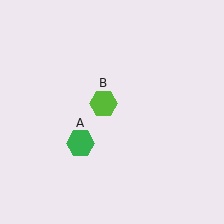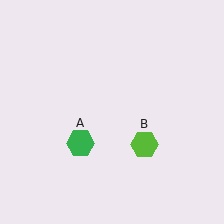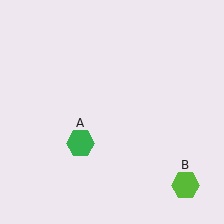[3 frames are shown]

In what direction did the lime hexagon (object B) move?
The lime hexagon (object B) moved down and to the right.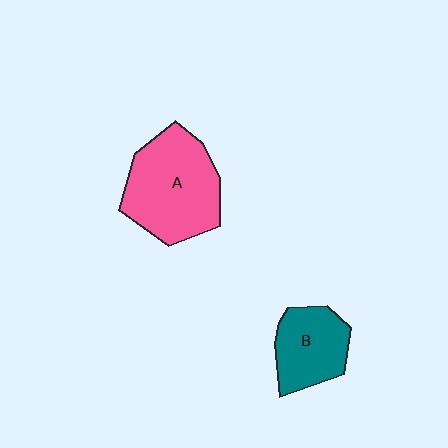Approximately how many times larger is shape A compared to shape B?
Approximately 1.6 times.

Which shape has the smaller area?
Shape B (teal).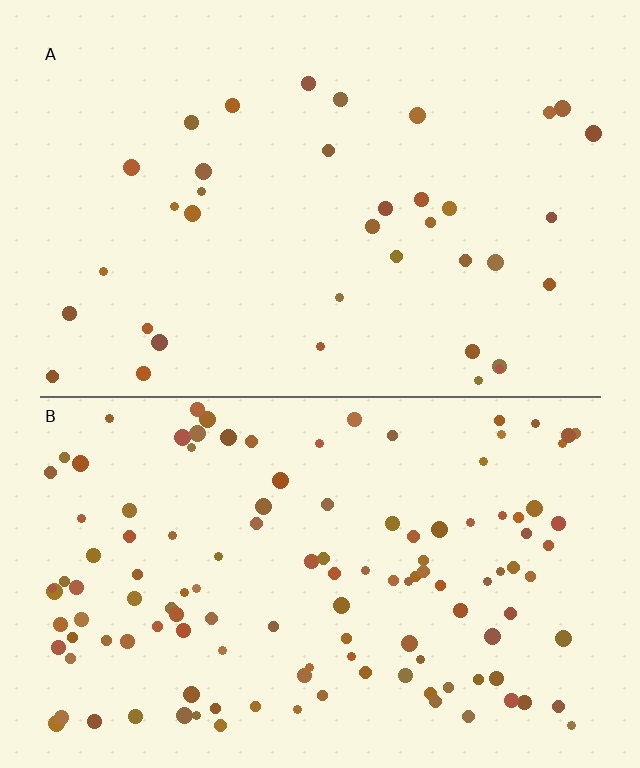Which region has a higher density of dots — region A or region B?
B (the bottom).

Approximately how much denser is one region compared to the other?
Approximately 3.3× — region B over region A.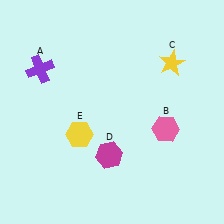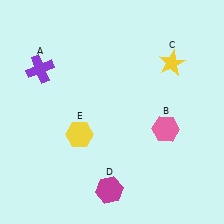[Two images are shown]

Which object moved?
The magenta hexagon (D) moved down.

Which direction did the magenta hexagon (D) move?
The magenta hexagon (D) moved down.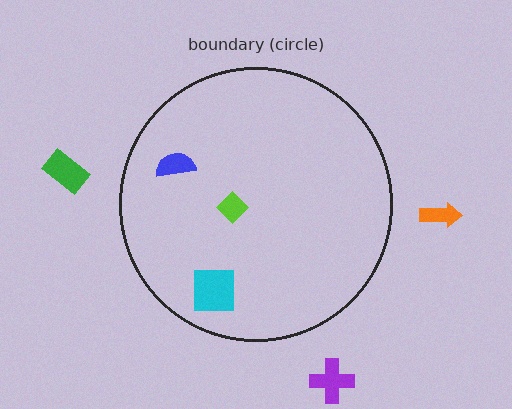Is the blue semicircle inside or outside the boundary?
Inside.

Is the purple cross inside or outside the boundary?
Outside.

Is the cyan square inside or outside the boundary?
Inside.